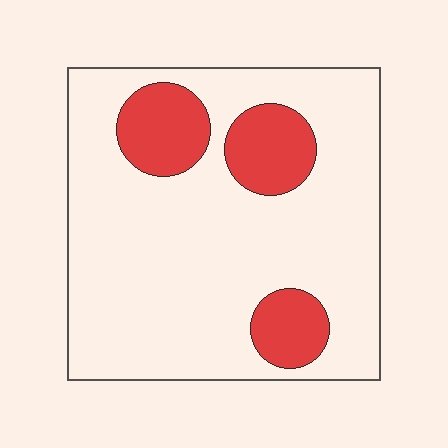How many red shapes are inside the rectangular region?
3.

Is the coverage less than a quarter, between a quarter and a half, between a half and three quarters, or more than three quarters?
Less than a quarter.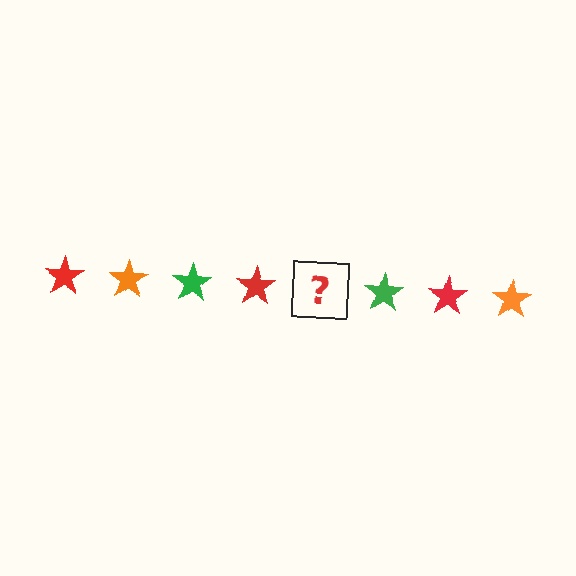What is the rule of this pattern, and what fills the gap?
The rule is that the pattern cycles through red, orange, green stars. The gap should be filled with an orange star.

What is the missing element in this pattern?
The missing element is an orange star.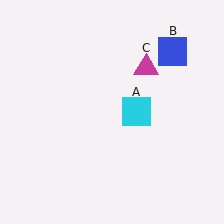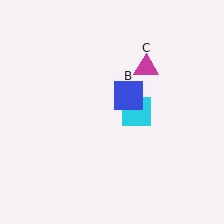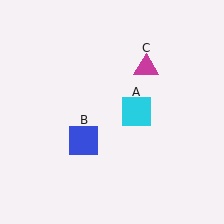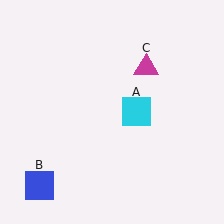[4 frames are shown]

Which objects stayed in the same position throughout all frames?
Cyan square (object A) and magenta triangle (object C) remained stationary.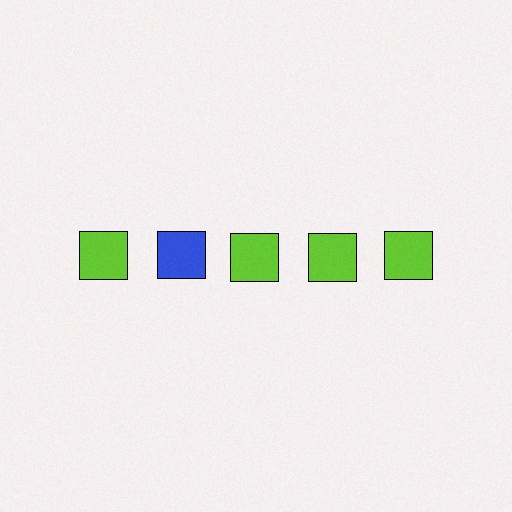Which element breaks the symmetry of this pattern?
The blue square in the top row, second from left column breaks the symmetry. All other shapes are lime squares.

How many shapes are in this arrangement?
There are 5 shapes arranged in a grid pattern.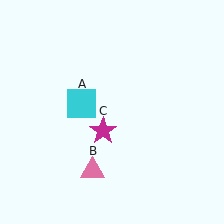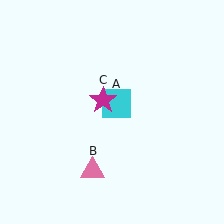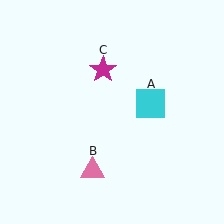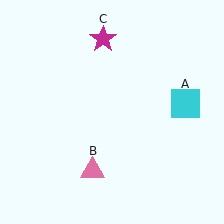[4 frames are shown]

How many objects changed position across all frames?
2 objects changed position: cyan square (object A), magenta star (object C).